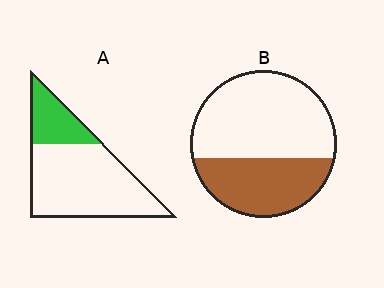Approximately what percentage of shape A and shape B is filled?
A is approximately 25% and B is approximately 40%.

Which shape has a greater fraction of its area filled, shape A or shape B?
Shape B.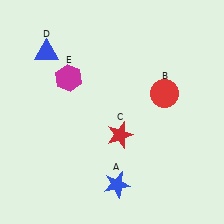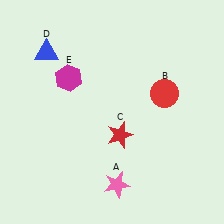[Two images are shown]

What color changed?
The star (A) changed from blue in Image 1 to pink in Image 2.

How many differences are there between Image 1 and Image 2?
There is 1 difference between the two images.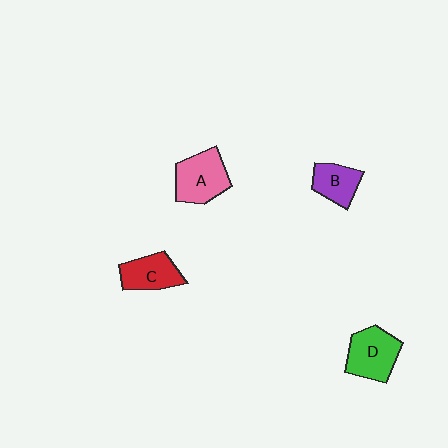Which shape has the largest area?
Shape A (pink).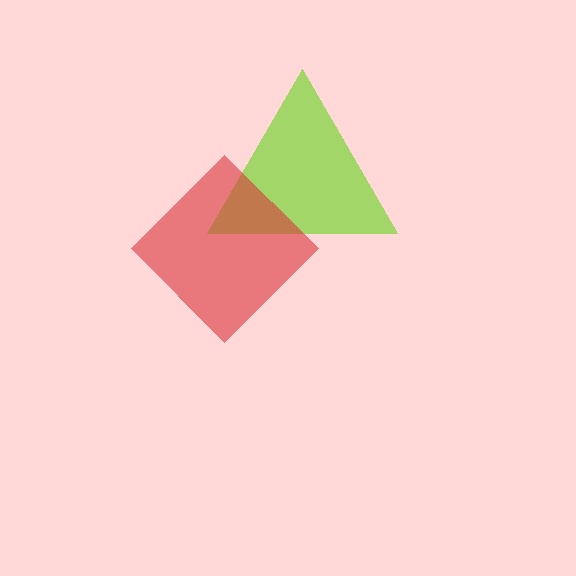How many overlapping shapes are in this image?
There are 2 overlapping shapes in the image.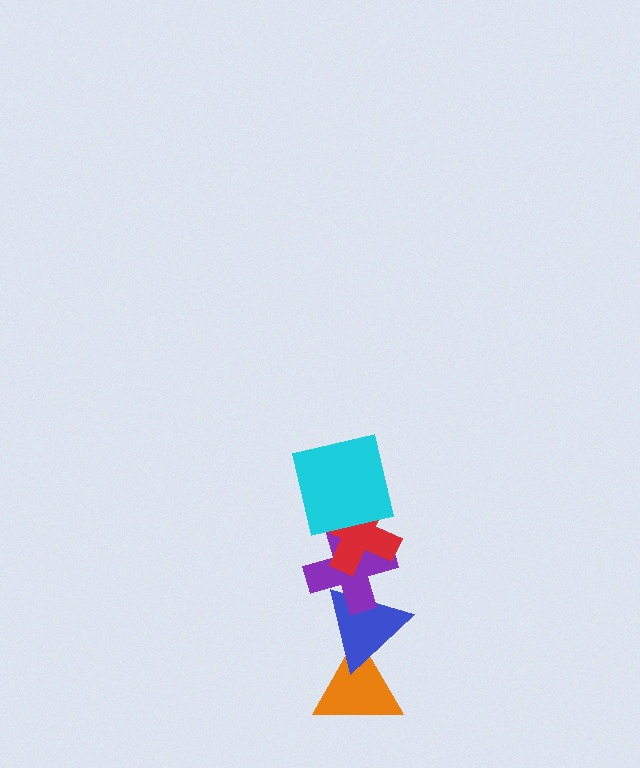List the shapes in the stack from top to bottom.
From top to bottom: the cyan square, the red cross, the purple cross, the blue triangle, the orange triangle.